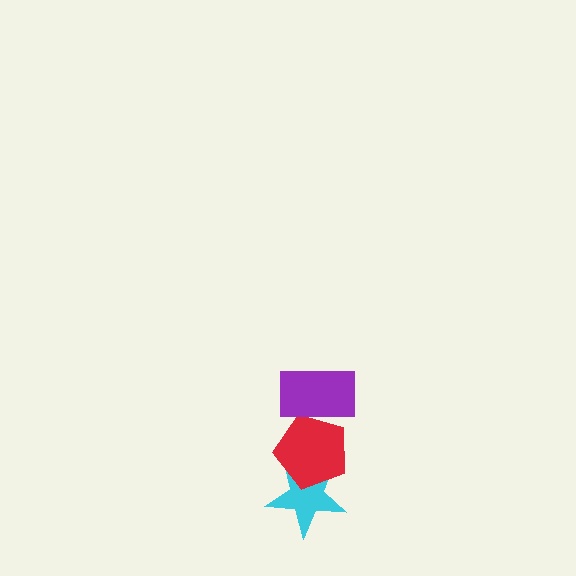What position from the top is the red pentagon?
The red pentagon is 2nd from the top.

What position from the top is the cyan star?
The cyan star is 3rd from the top.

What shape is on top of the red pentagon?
The purple rectangle is on top of the red pentagon.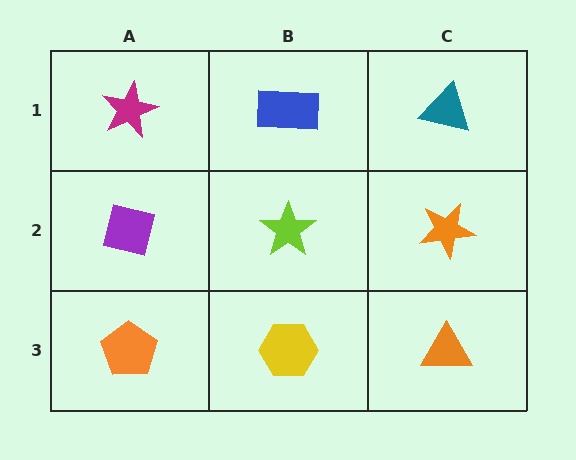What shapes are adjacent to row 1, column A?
A purple square (row 2, column A), a blue rectangle (row 1, column B).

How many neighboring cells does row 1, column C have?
2.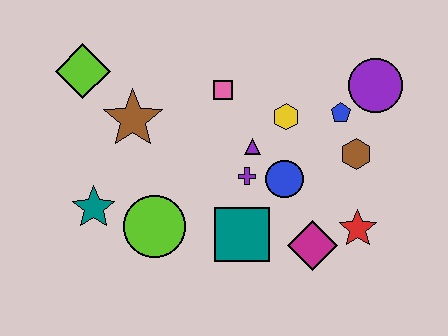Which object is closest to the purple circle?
The blue pentagon is closest to the purple circle.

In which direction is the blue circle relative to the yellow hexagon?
The blue circle is below the yellow hexagon.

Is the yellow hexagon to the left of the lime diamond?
No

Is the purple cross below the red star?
No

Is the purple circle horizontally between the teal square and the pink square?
No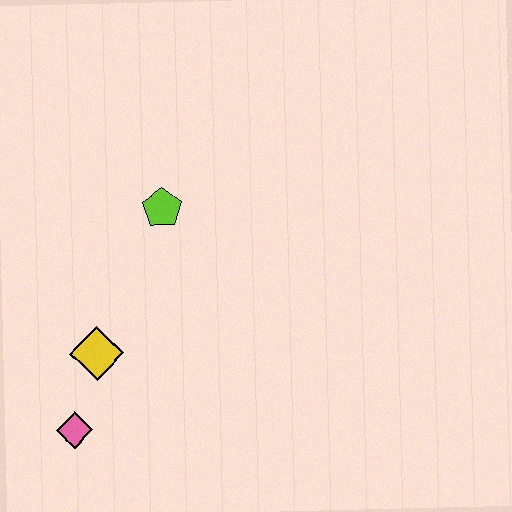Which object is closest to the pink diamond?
The yellow diamond is closest to the pink diamond.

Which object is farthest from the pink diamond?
The lime pentagon is farthest from the pink diamond.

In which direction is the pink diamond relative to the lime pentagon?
The pink diamond is below the lime pentagon.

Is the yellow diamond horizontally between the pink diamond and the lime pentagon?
Yes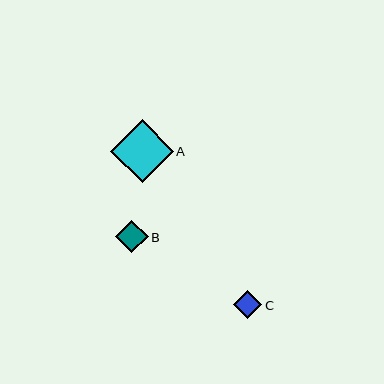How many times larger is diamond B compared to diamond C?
Diamond B is approximately 1.1 times the size of diamond C.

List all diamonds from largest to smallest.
From largest to smallest: A, B, C.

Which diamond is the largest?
Diamond A is the largest with a size of approximately 63 pixels.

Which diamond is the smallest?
Diamond C is the smallest with a size of approximately 28 pixels.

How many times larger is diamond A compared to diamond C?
Diamond A is approximately 2.2 times the size of diamond C.